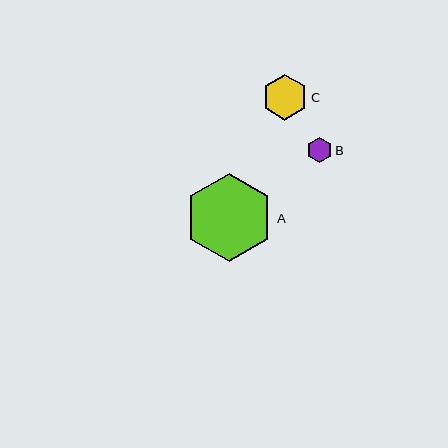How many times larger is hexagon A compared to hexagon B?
Hexagon A is approximately 3.5 times the size of hexagon B.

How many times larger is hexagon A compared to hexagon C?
Hexagon A is approximately 1.9 times the size of hexagon C.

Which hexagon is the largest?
Hexagon A is the largest with a size of approximately 89 pixels.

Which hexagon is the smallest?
Hexagon B is the smallest with a size of approximately 25 pixels.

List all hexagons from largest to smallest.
From largest to smallest: A, C, B.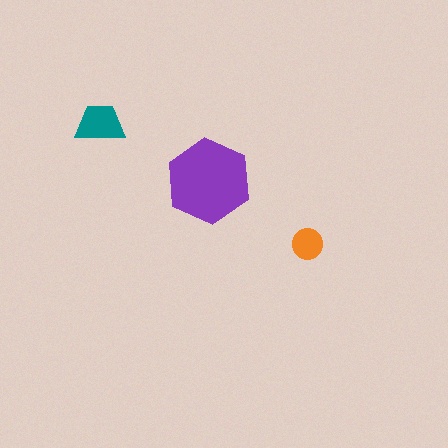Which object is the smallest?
The orange circle.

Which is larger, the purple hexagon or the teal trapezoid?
The purple hexagon.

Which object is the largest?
The purple hexagon.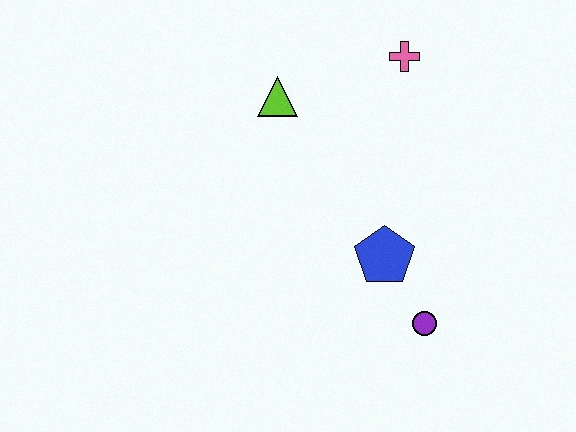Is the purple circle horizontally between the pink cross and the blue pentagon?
No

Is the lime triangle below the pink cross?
Yes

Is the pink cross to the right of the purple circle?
No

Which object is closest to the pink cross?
The lime triangle is closest to the pink cross.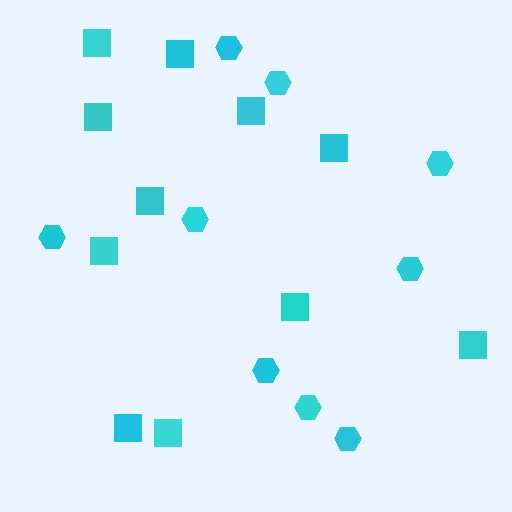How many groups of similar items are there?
There are 2 groups: one group of hexagons (9) and one group of squares (11).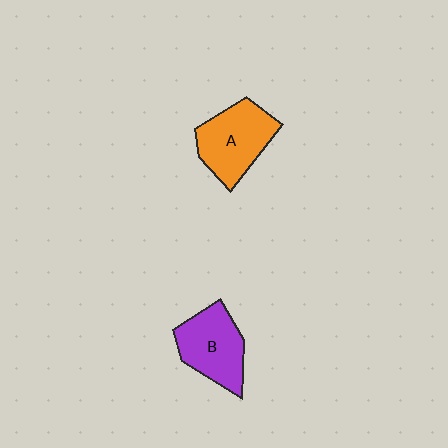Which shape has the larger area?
Shape A (orange).